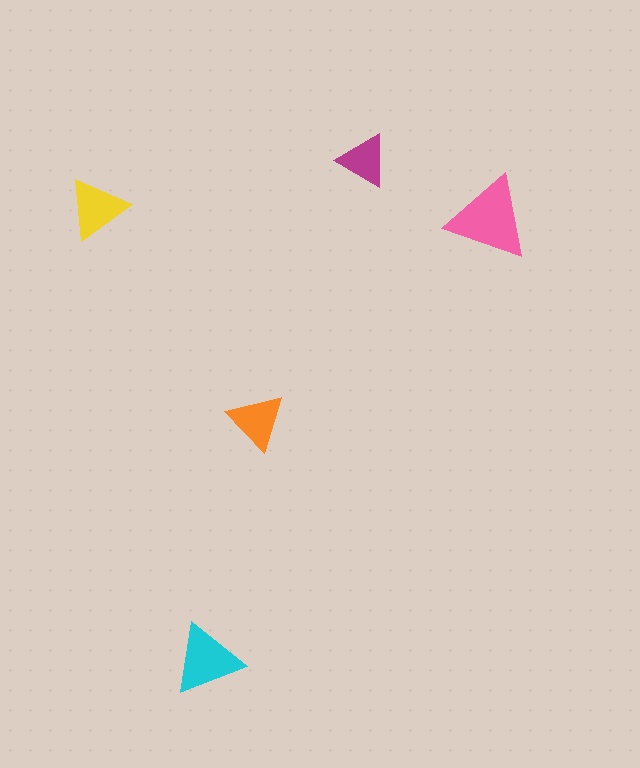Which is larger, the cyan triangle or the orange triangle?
The cyan one.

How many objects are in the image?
There are 5 objects in the image.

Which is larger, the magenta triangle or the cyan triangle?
The cyan one.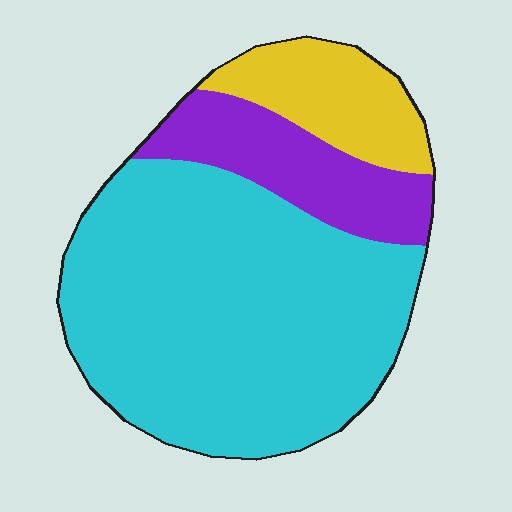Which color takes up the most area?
Cyan, at roughly 70%.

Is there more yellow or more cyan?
Cyan.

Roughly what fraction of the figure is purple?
Purple takes up between a sixth and a third of the figure.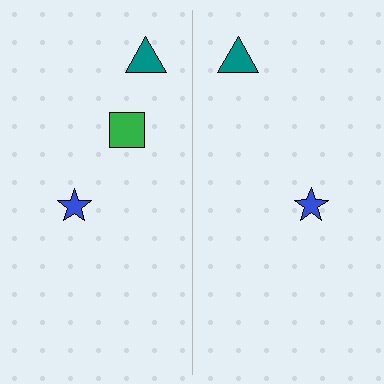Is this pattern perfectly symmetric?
No, the pattern is not perfectly symmetric. A green square is missing from the right side.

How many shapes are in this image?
There are 5 shapes in this image.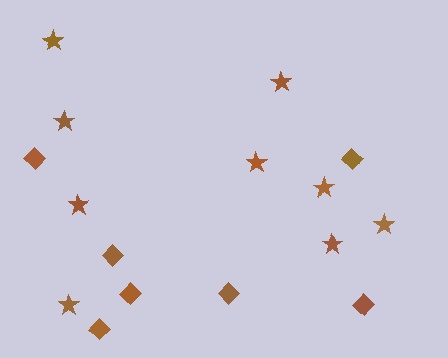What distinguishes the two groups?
There are 2 groups: one group of diamonds (7) and one group of stars (9).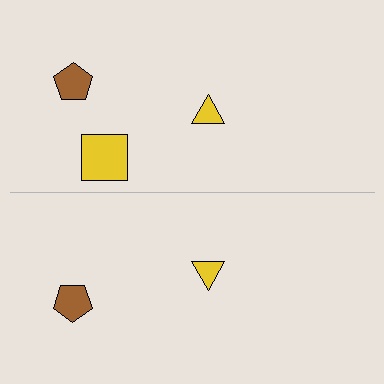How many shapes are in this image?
There are 5 shapes in this image.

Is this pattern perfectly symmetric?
No, the pattern is not perfectly symmetric. A yellow square is missing from the bottom side.